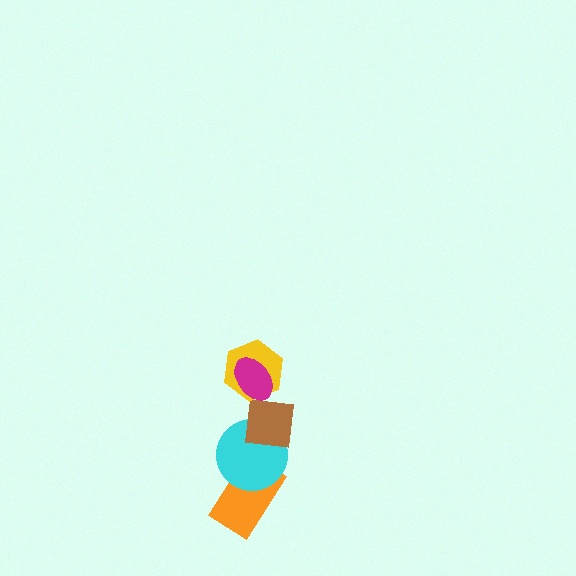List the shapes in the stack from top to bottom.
From top to bottom: the magenta ellipse, the yellow hexagon, the brown square, the cyan circle, the orange rectangle.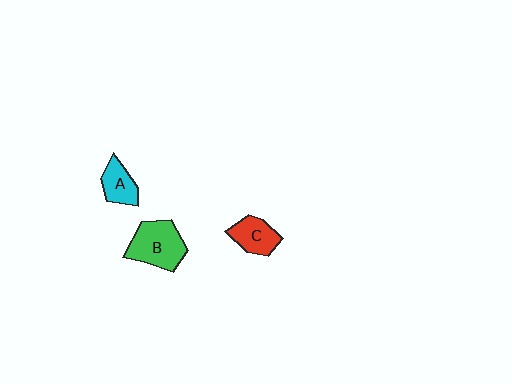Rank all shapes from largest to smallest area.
From largest to smallest: B (green), C (red), A (cyan).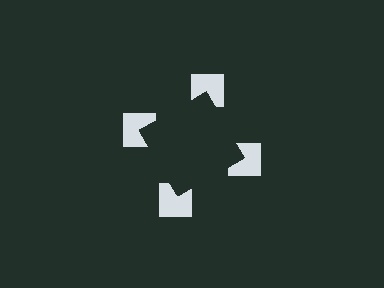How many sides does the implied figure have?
4 sides.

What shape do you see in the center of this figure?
An illusory square — its edges are inferred from the aligned wedge cuts in the notched squares, not physically drawn.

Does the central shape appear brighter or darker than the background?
It typically appears slightly darker than the background, even though no actual brightness change is drawn.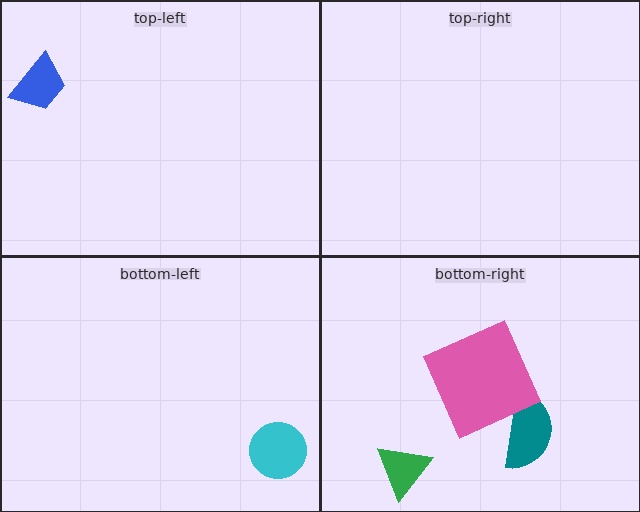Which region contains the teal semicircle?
The bottom-right region.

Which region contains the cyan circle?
The bottom-left region.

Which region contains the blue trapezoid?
The top-left region.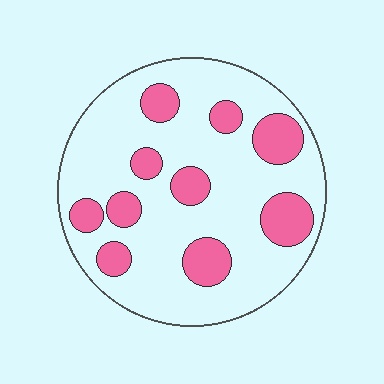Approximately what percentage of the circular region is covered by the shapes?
Approximately 25%.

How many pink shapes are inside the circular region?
10.